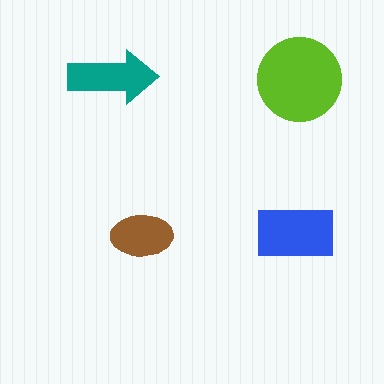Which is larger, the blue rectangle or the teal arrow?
The blue rectangle.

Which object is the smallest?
The brown ellipse.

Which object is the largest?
The lime circle.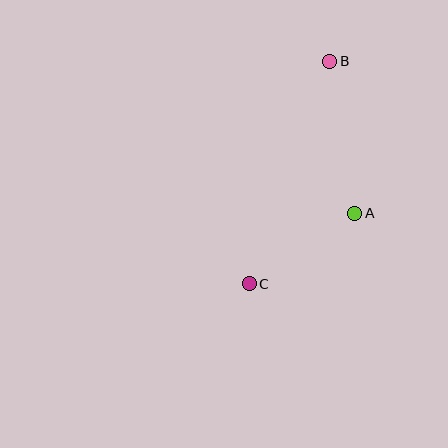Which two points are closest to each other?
Points A and C are closest to each other.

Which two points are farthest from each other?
Points B and C are farthest from each other.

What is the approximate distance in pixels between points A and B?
The distance between A and B is approximately 154 pixels.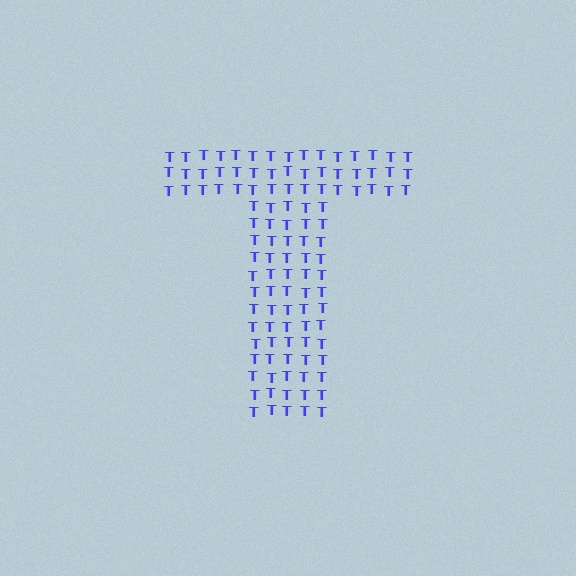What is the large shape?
The large shape is the letter T.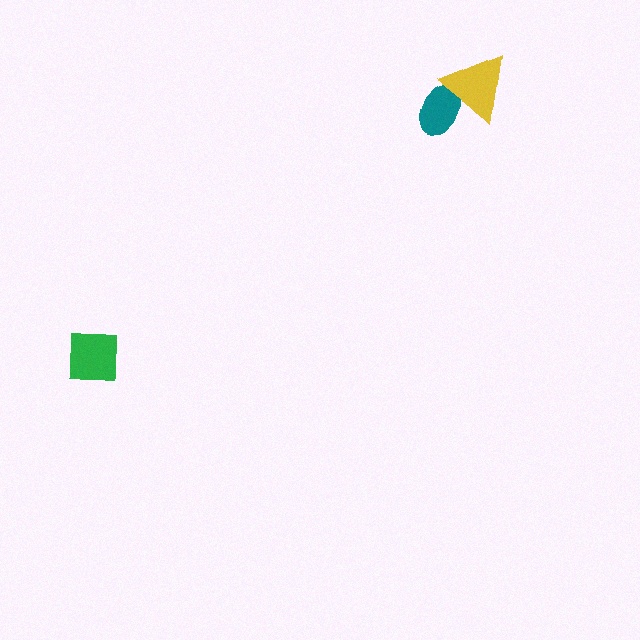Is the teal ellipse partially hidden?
Yes, it is partially covered by another shape.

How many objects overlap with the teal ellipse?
1 object overlaps with the teal ellipse.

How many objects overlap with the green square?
0 objects overlap with the green square.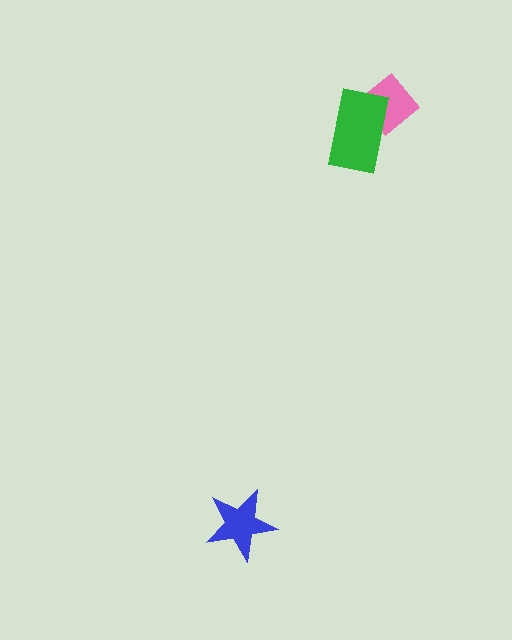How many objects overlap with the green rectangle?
1 object overlaps with the green rectangle.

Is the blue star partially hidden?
No, no other shape covers it.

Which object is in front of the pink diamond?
The green rectangle is in front of the pink diamond.